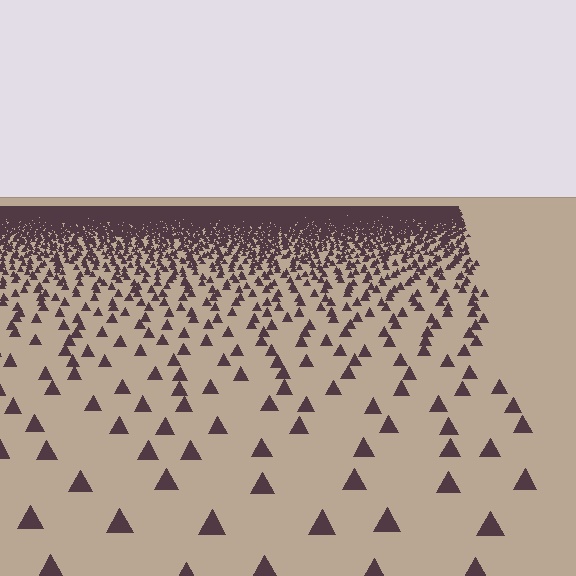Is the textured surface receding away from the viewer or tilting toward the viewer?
The surface is receding away from the viewer. Texture elements get smaller and denser toward the top.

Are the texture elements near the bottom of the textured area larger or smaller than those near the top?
Larger. Near the bottom, elements are closer to the viewer and appear at a bigger on-screen size.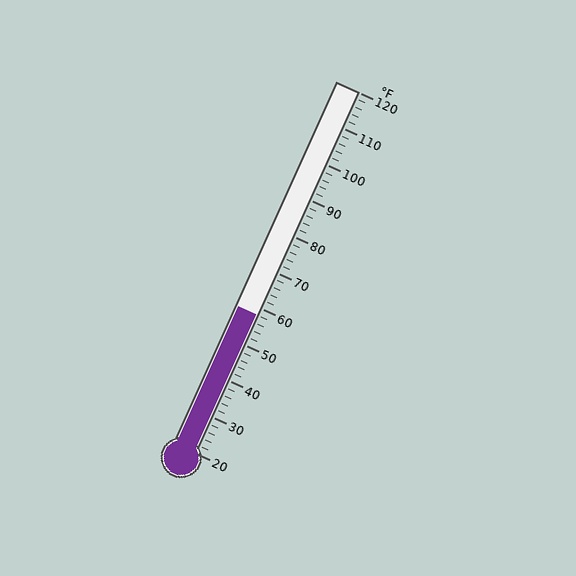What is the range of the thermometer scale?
The thermometer scale ranges from 20°F to 120°F.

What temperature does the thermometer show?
The thermometer shows approximately 58°F.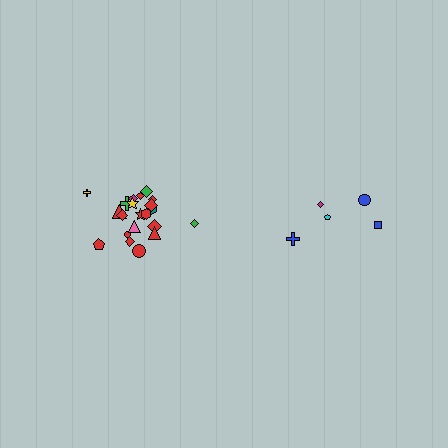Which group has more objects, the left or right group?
The left group.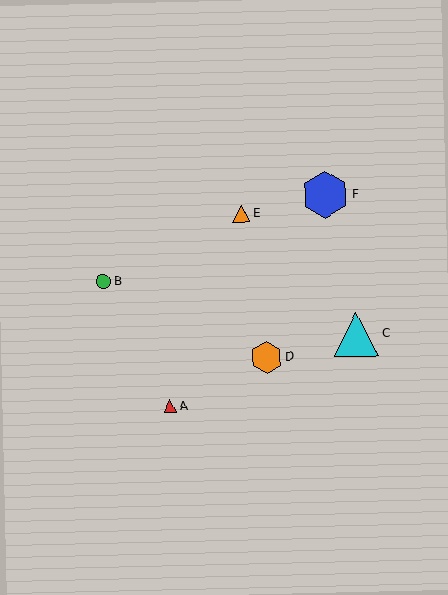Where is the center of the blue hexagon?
The center of the blue hexagon is at (325, 194).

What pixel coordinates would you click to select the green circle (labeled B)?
Click at (103, 282) to select the green circle B.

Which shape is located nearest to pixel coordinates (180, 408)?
The red triangle (labeled A) at (170, 406) is nearest to that location.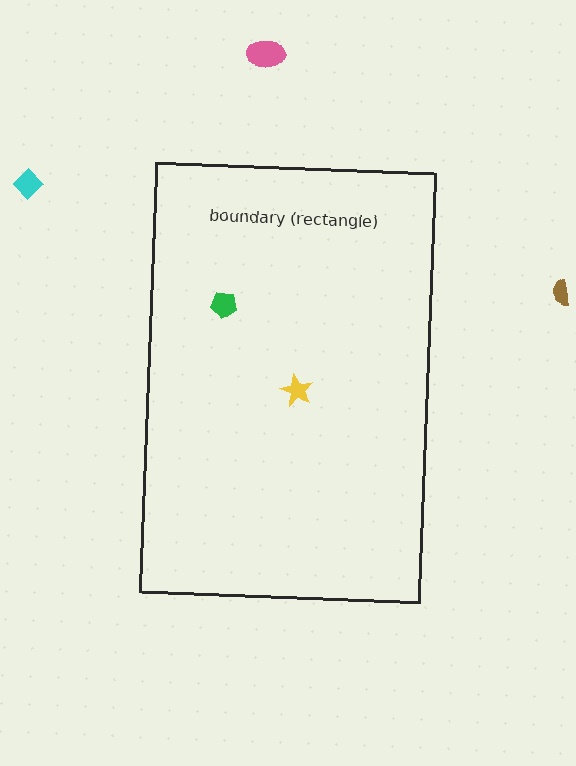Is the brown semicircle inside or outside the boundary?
Outside.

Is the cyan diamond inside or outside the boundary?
Outside.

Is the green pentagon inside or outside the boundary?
Inside.